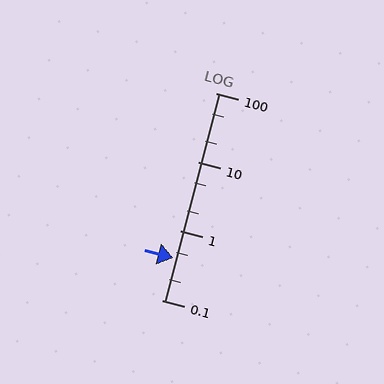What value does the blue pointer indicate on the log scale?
The pointer indicates approximately 0.41.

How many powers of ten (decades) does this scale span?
The scale spans 3 decades, from 0.1 to 100.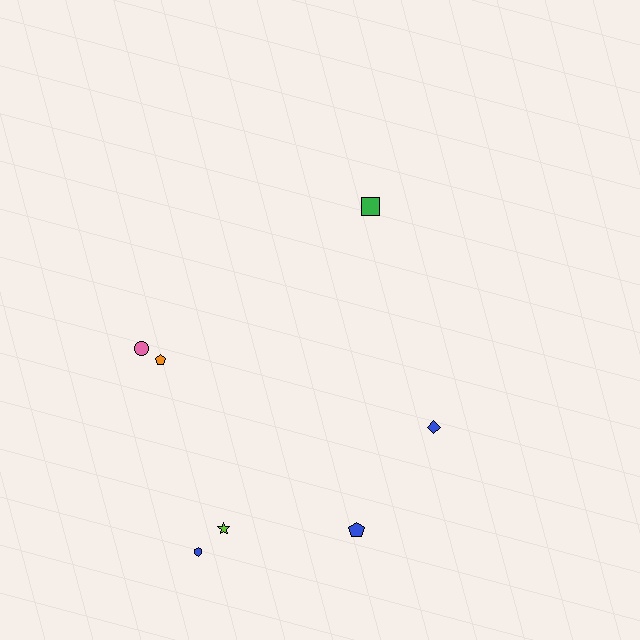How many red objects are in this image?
There are no red objects.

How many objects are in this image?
There are 7 objects.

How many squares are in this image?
There is 1 square.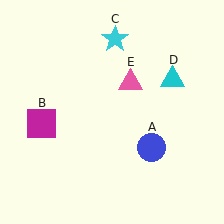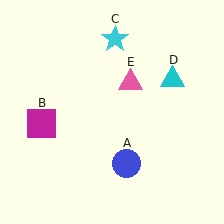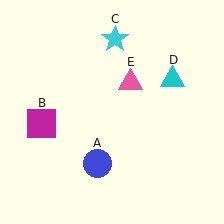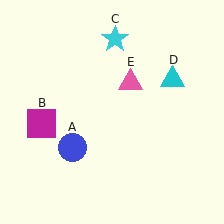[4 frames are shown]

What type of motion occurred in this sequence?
The blue circle (object A) rotated clockwise around the center of the scene.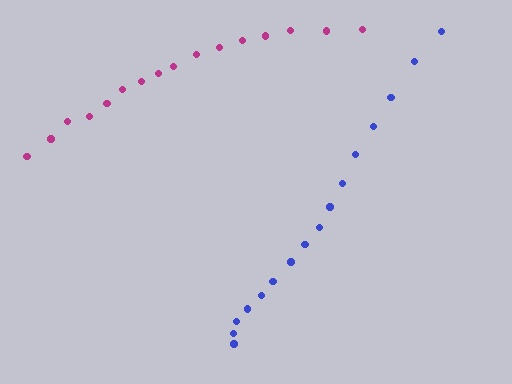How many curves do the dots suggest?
There are 2 distinct paths.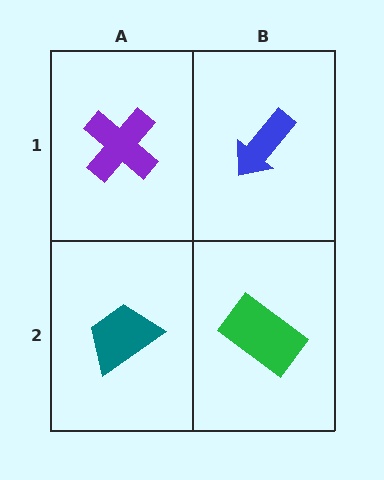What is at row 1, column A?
A purple cross.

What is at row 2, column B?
A green rectangle.